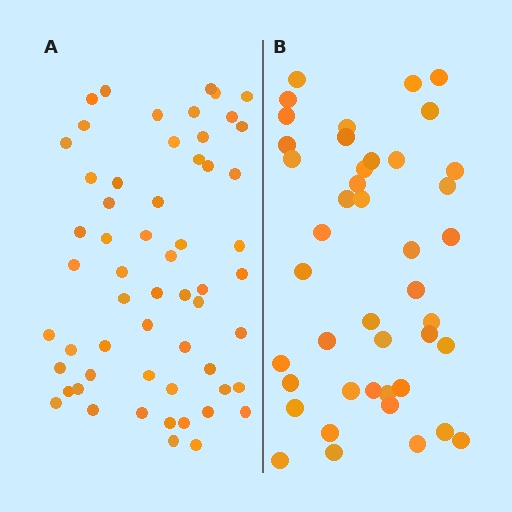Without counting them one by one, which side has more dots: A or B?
Region A (the left region) has more dots.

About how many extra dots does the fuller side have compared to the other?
Region A has approximately 15 more dots than region B.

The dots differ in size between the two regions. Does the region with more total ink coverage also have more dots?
No. Region B has more total ink coverage because its dots are larger, but region A actually contains more individual dots. Total area can be misleading — the number of items is what matters here.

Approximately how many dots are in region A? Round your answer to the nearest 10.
About 60 dots. (The exact count is 58, which rounds to 60.)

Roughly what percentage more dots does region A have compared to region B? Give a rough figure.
About 35% more.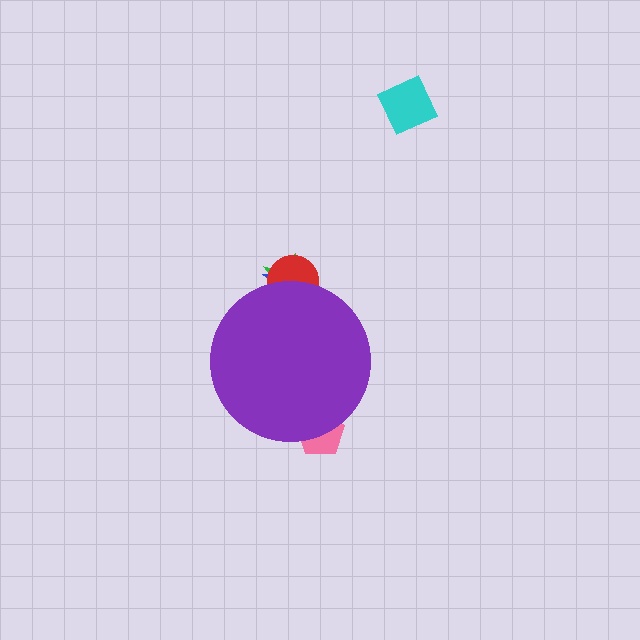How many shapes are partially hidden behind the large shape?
4 shapes are partially hidden.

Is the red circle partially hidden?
Yes, the red circle is partially hidden behind the purple circle.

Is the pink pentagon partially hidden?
Yes, the pink pentagon is partially hidden behind the purple circle.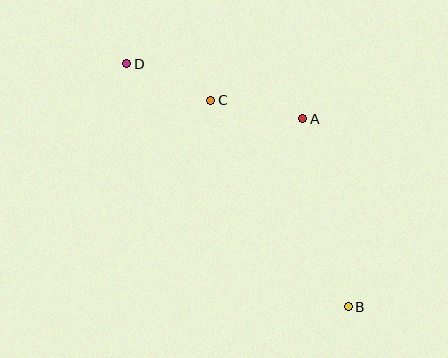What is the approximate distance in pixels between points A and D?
The distance between A and D is approximately 184 pixels.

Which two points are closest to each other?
Points C and D are closest to each other.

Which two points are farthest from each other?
Points B and D are farthest from each other.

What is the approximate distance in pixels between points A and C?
The distance between A and C is approximately 94 pixels.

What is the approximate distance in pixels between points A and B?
The distance between A and B is approximately 194 pixels.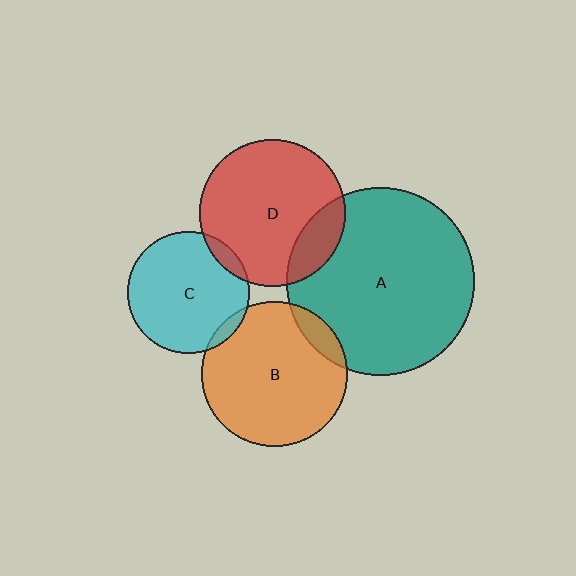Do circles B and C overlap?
Yes.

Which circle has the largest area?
Circle A (teal).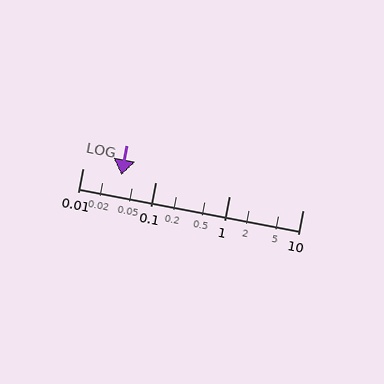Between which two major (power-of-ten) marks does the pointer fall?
The pointer is between 0.01 and 0.1.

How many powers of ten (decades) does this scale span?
The scale spans 3 decades, from 0.01 to 10.